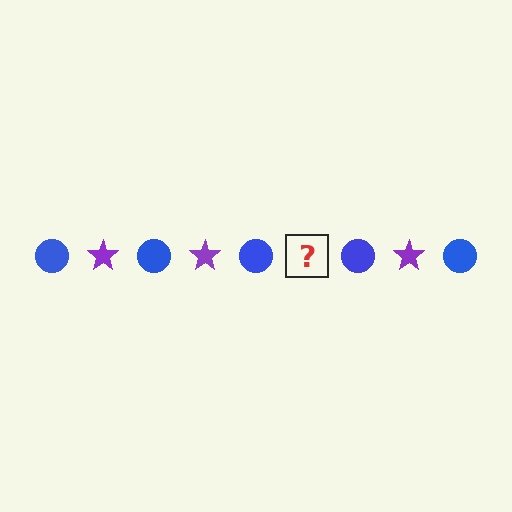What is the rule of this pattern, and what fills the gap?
The rule is that the pattern alternates between blue circle and purple star. The gap should be filled with a purple star.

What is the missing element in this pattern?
The missing element is a purple star.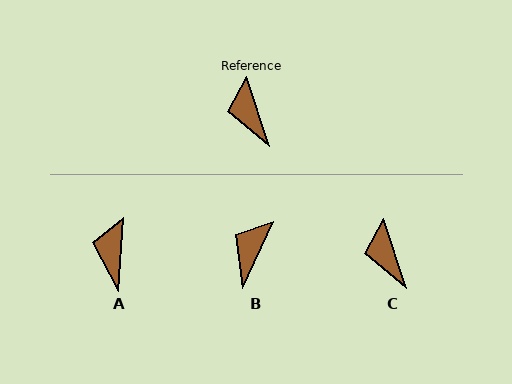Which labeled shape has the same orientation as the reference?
C.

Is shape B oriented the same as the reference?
No, it is off by about 43 degrees.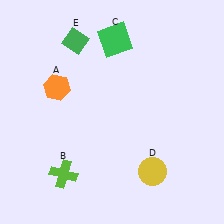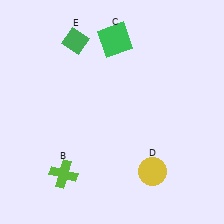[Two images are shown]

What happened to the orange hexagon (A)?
The orange hexagon (A) was removed in Image 2. It was in the top-left area of Image 1.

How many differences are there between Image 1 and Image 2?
There is 1 difference between the two images.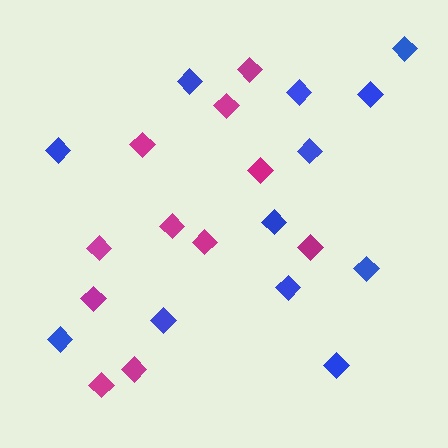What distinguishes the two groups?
There are 2 groups: one group of blue diamonds (12) and one group of magenta diamonds (11).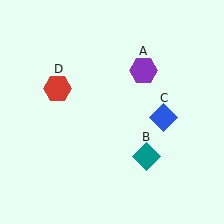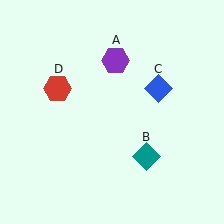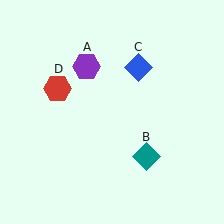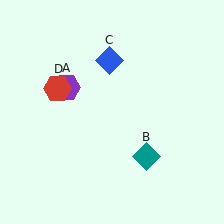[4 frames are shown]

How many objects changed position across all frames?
2 objects changed position: purple hexagon (object A), blue diamond (object C).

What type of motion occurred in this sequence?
The purple hexagon (object A), blue diamond (object C) rotated counterclockwise around the center of the scene.